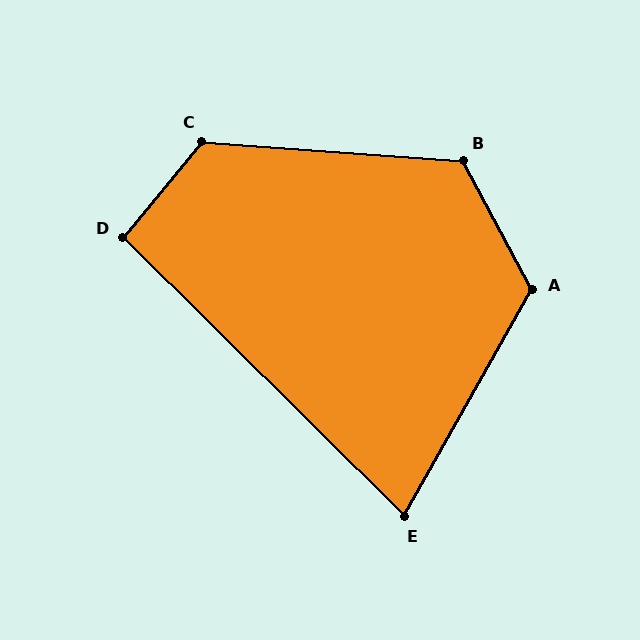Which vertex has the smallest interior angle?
E, at approximately 75 degrees.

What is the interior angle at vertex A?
Approximately 123 degrees (obtuse).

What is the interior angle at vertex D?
Approximately 95 degrees (obtuse).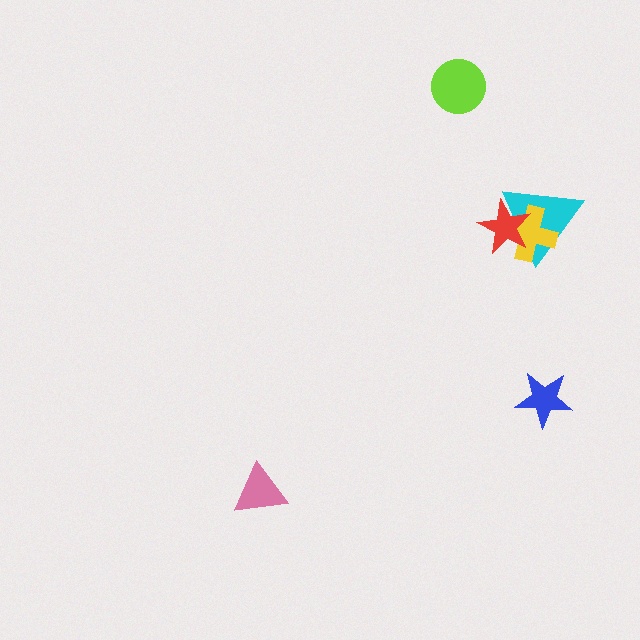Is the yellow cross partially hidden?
Yes, it is partially covered by another shape.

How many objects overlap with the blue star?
0 objects overlap with the blue star.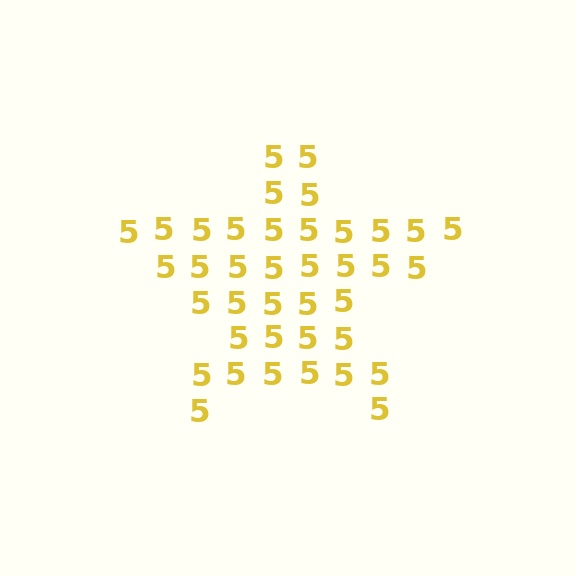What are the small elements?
The small elements are digit 5's.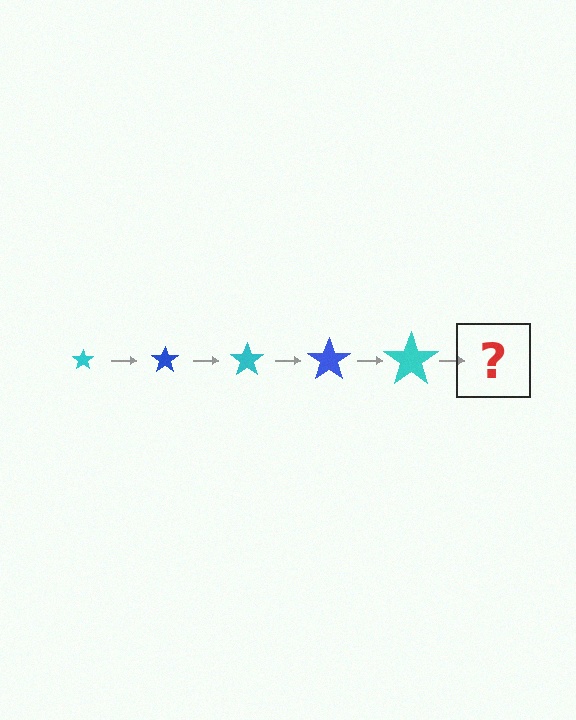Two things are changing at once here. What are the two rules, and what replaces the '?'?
The two rules are that the star grows larger each step and the color cycles through cyan and blue. The '?' should be a blue star, larger than the previous one.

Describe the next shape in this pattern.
It should be a blue star, larger than the previous one.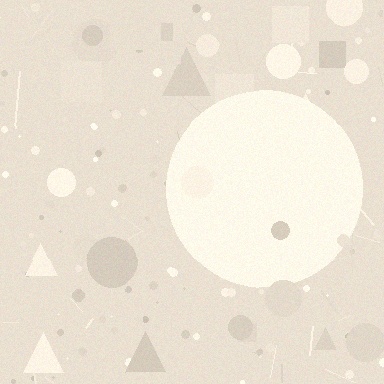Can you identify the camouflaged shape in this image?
The camouflaged shape is a circle.